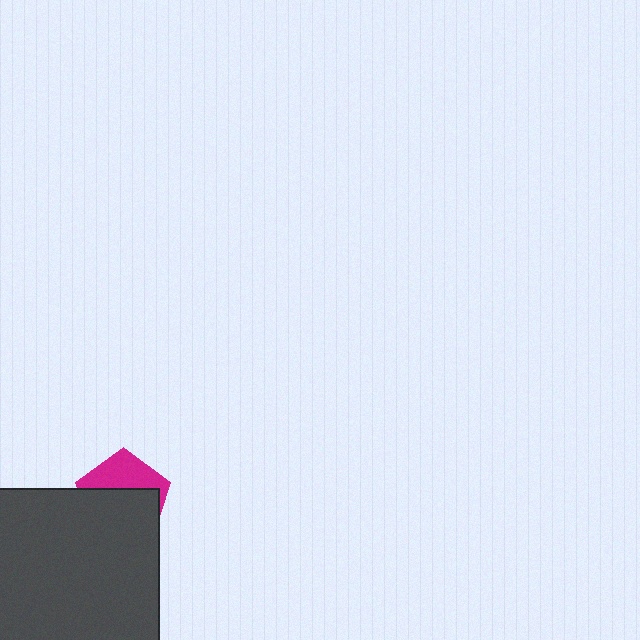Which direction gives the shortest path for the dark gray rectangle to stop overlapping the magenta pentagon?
Moving down gives the shortest separation.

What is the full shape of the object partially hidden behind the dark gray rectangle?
The partially hidden object is a magenta pentagon.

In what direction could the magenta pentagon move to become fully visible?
The magenta pentagon could move up. That would shift it out from behind the dark gray rectangle entirely.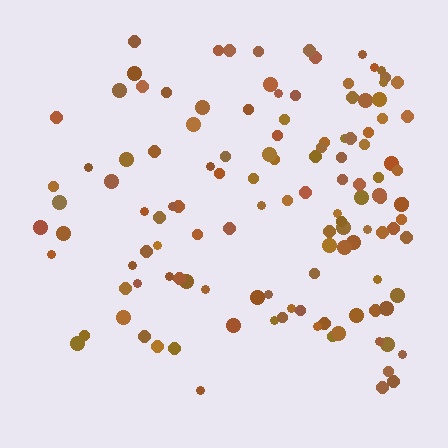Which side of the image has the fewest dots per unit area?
The left.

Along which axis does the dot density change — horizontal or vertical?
Horizontal.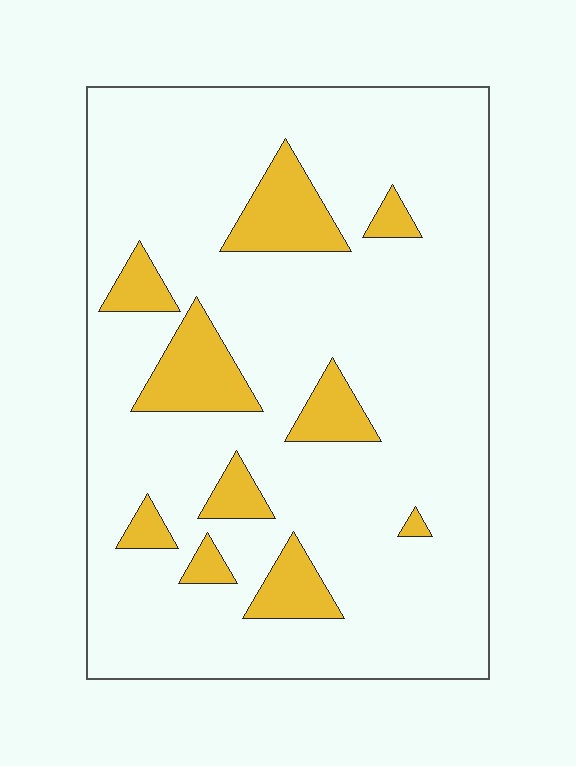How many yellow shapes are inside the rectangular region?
10.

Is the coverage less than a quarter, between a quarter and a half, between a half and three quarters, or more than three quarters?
Less than a quarter.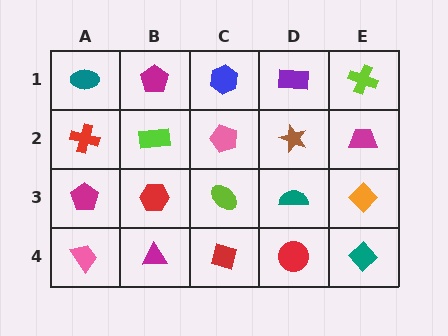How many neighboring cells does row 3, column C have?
4.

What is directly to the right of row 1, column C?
A purple rectangle.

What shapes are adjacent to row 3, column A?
A red cross (row 2, column A), a pink trapezoid (row 4, column A), a red hexagon (row 3, column B).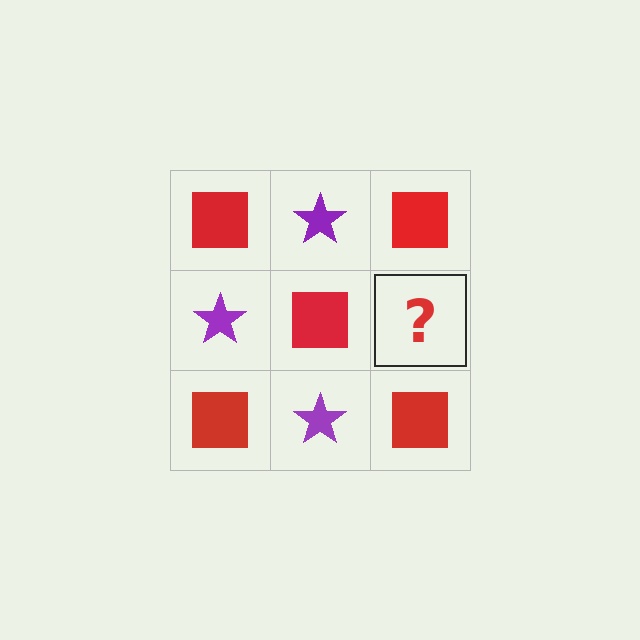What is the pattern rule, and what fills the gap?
The rule is that it alternates red square and purple star in a checkerboard pattern. The gap should be filled with a purple star.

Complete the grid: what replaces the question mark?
The question mark should be replaced with a purple star.